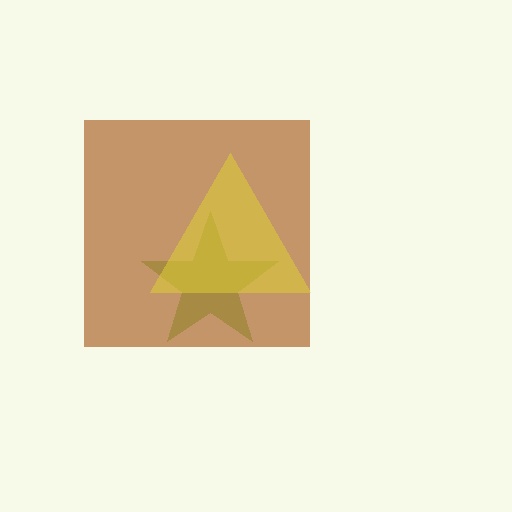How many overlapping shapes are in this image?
There are 3 overlapping shapes in the image.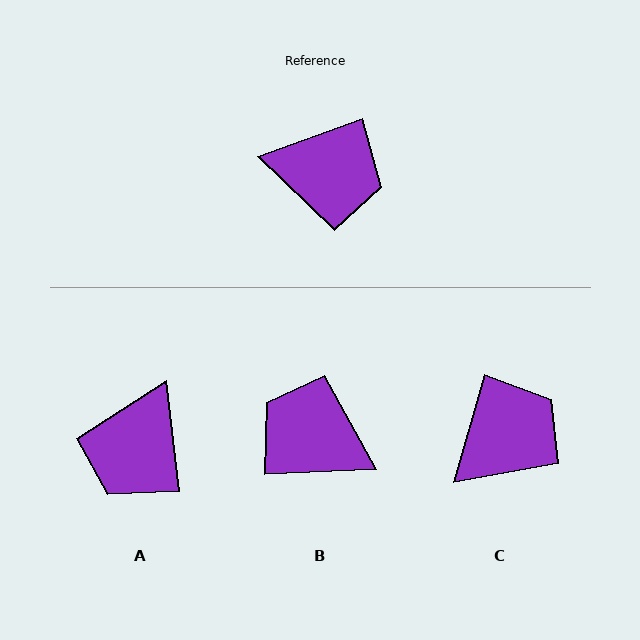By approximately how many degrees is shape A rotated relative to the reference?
Approximately 103 degrees clockwise.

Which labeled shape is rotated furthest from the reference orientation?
B, about 163 degrees away.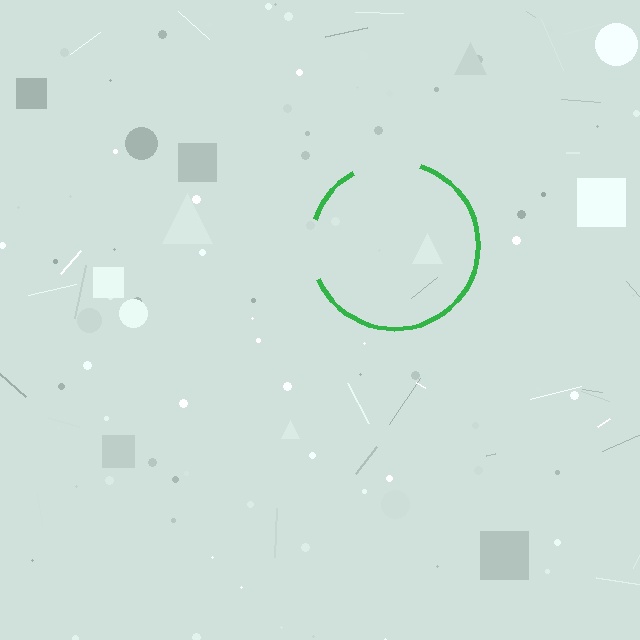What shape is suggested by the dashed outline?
The dashed outline suggests a circle.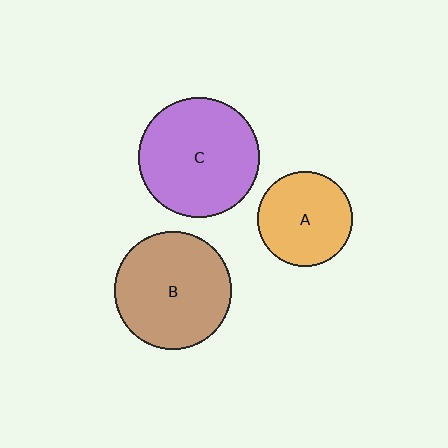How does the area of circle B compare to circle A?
Approximately 1.5 times.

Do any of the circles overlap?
No, none of the circles overlap.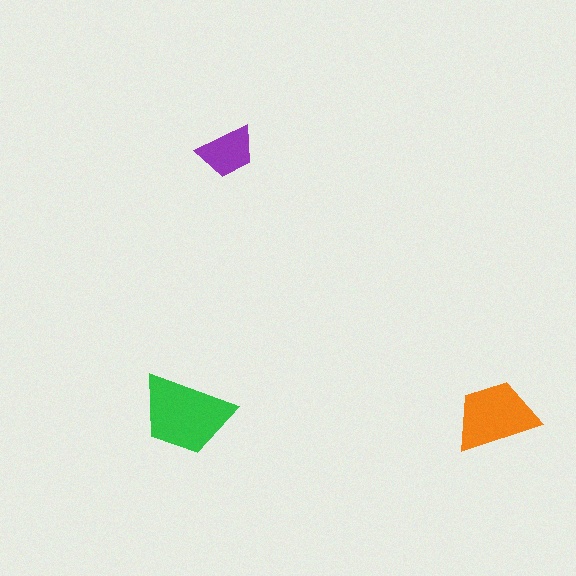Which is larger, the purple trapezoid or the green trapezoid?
The green one.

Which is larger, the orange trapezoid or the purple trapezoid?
The orange one.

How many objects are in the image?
There are 3 objects in the image.